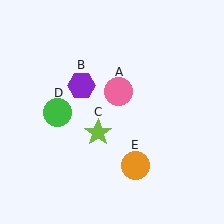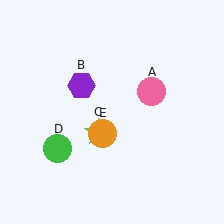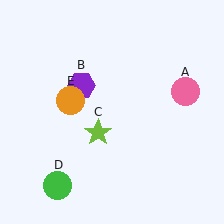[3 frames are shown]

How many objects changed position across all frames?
3 objects changed position: pink circle (object A), green circle (object D), orange circle (object E).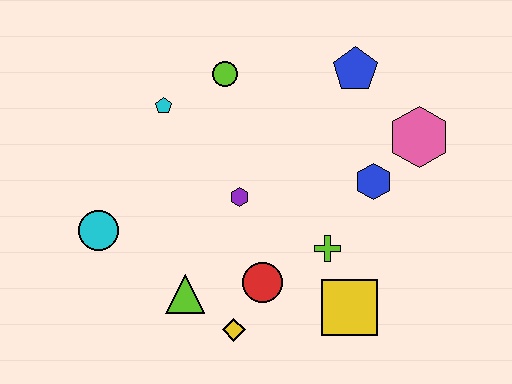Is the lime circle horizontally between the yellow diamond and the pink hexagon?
No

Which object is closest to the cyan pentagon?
The lime circle is closest to the cyan pentagon.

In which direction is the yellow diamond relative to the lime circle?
The yellow diamond is below the lime circle.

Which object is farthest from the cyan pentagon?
The yellow square is farthest from the cyan pentagon.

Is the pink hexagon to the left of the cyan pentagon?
No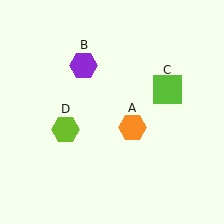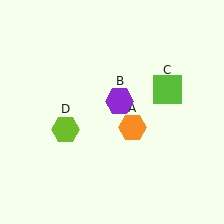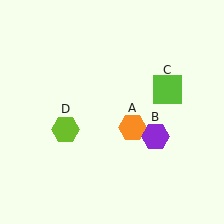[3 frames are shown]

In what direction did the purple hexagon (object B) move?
The purple hexagon (object B) moved down and to the right.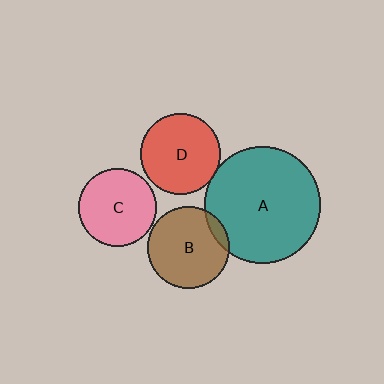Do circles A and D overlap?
Yes.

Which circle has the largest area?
Circle A (teal).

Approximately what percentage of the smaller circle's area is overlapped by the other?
Approximately 5%.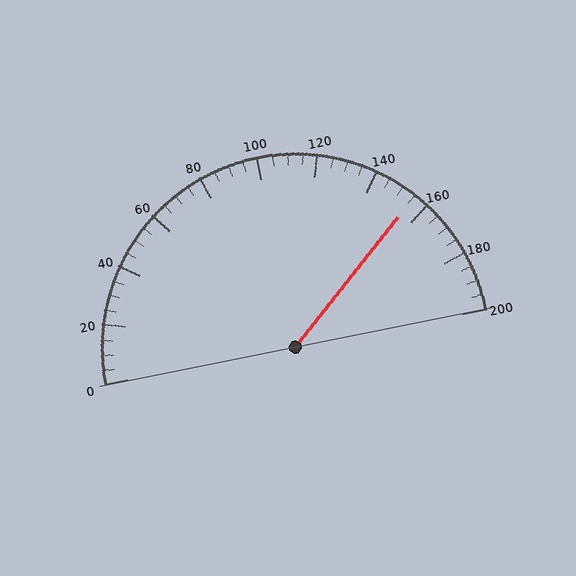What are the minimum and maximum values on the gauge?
The gauge ranges from 0 to 200.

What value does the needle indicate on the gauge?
The needle indicates approximately 155.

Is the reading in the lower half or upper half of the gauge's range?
The reading is in the upper half of the range (0 to 200).